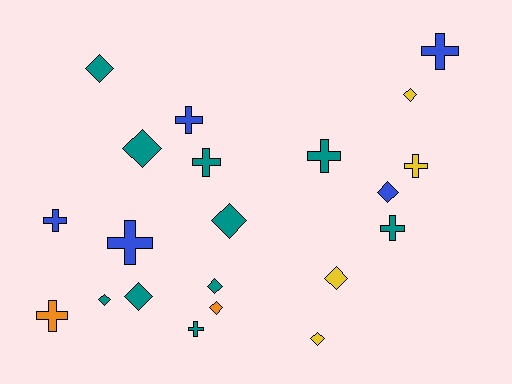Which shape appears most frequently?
Diamond, with 11 objects.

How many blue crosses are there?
There are 4 blue crosses.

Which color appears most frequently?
Teal, with 10 objects.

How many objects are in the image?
There are 21 objects.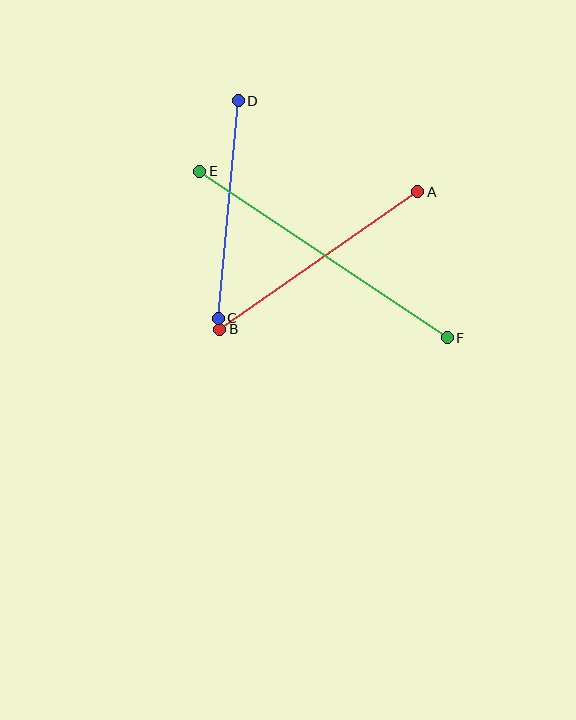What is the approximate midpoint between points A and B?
The midpoint is at approximately (319, 261) pixels.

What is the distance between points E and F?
The distance is approximately 298 pixels.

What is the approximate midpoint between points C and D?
The midpoint is at approximately (228, 210) pixels.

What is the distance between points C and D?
The distance is approximately 219 pixels.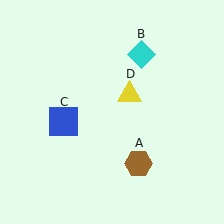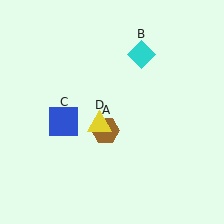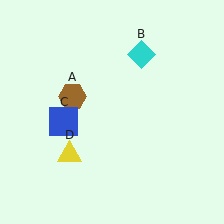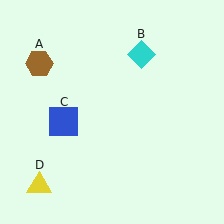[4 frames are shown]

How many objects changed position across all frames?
2 objects changed position: brown hexagon (object A), yellow triangle (object D).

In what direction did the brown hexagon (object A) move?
The brown hexagon (object A) moved up and to the left.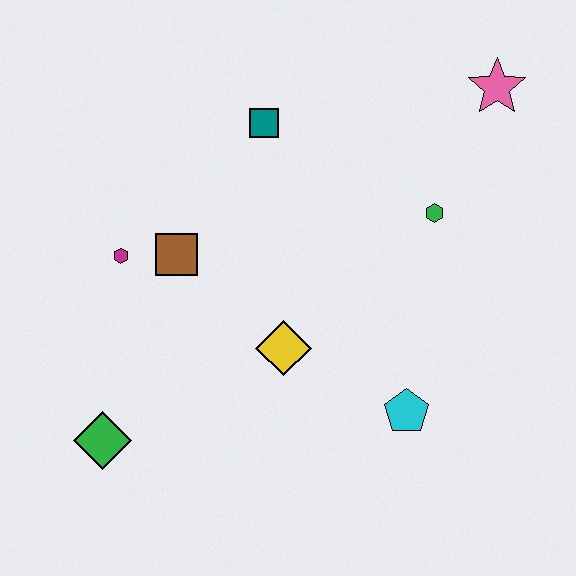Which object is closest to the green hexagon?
The pink star is closest to the green hexagon.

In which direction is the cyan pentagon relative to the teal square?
The cyan pentagon is below the teal square.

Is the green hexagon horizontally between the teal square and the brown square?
No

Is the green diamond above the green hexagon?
No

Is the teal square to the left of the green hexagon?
Yes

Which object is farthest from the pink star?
The green diamond is farthest from the pink star.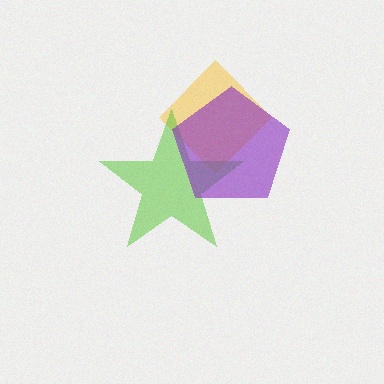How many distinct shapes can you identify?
There are 3 distinct shapes: a yellow diamond, a lime star, a purple pentagon.